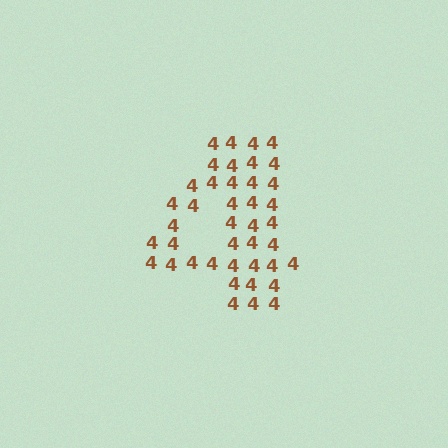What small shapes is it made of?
It is made of small digit 4's.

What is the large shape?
The large shape is the digit 4.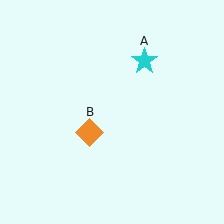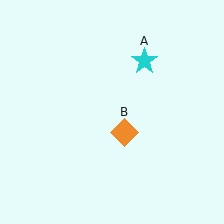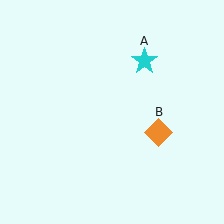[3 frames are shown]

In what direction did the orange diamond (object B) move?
The orange diamond (object B) moved right.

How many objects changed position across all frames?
1 object changed position: orange diamond (object B).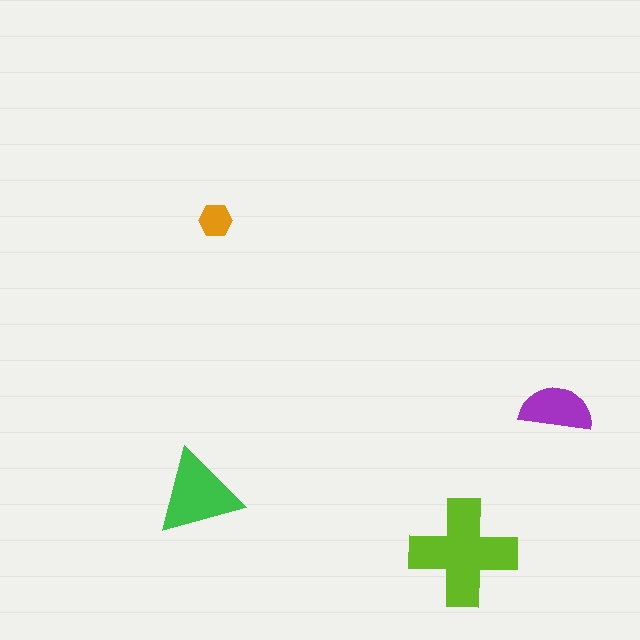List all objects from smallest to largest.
The orange hexagon, the purple semicircle, the green triangle, the lime cross.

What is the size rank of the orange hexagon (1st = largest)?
4th.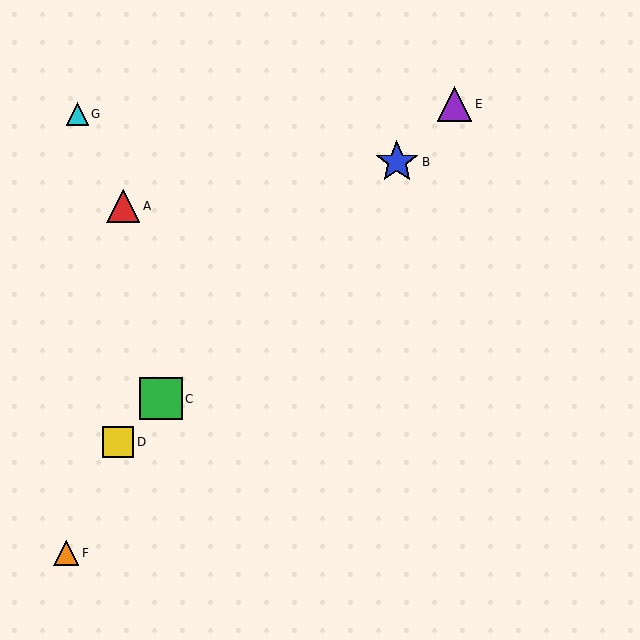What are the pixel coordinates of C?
Object C is at (161, 399).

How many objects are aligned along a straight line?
4 objects (B, C, D, E) are aligned along a straight line.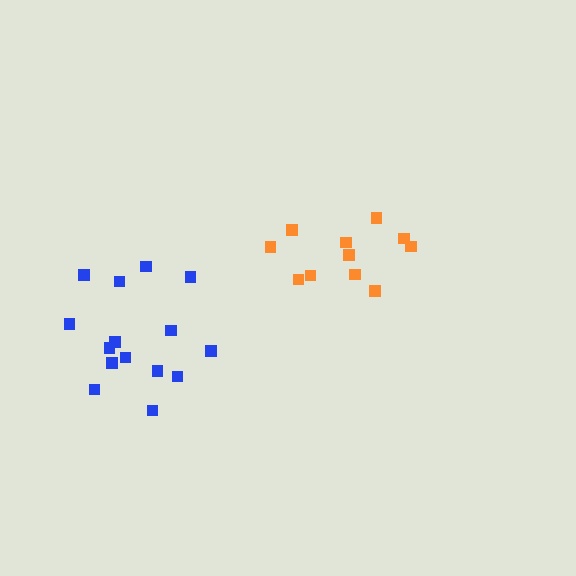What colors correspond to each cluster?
The clusters are colored: blue, orange.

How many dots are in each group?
Group 1: 15 dots, Group 2: 11 dots (26 total).